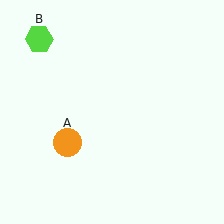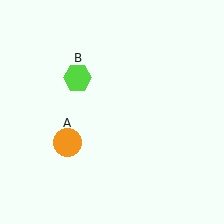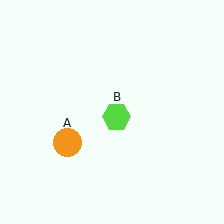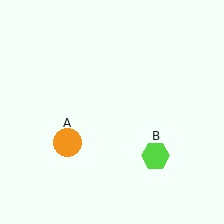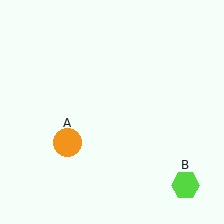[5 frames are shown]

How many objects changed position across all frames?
1 object changed position: lime hexagon (object B).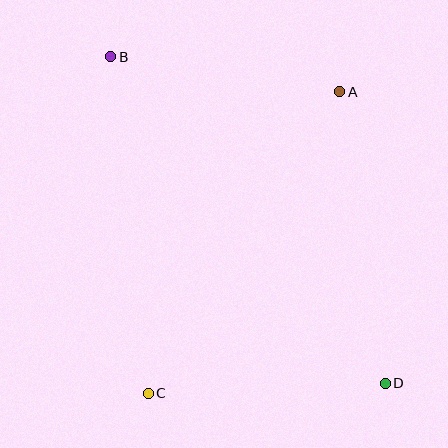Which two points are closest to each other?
Points A and B are closest to each other.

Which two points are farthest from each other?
Points B and D are farthest from each other.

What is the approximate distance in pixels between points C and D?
The distance between C and D is approximately 237 pixels.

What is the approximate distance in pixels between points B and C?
The distance between B and C is approximately 339 pixels.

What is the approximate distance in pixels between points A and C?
The distance between A and C is approximately 357 pixels.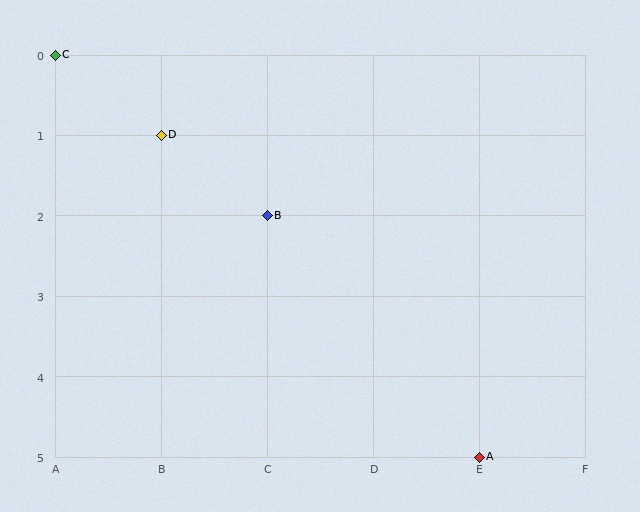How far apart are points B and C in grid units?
Points B and C are 2 columns and 2 rows apart (about 2.8 grid units diagonally).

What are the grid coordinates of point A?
Point A is at grid coordinates (E, 5).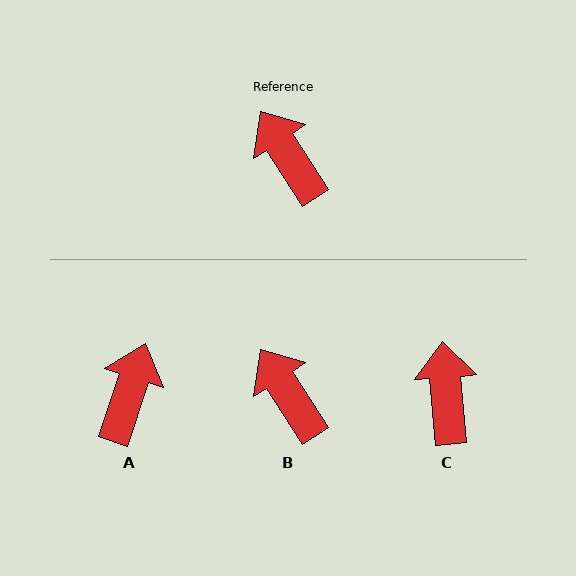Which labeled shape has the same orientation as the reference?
B.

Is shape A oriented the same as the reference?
No, it is off by about 51 degrees.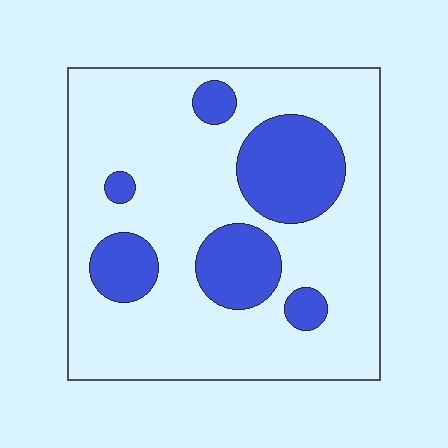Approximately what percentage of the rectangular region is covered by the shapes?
Approximately 25%.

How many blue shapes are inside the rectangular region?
6.